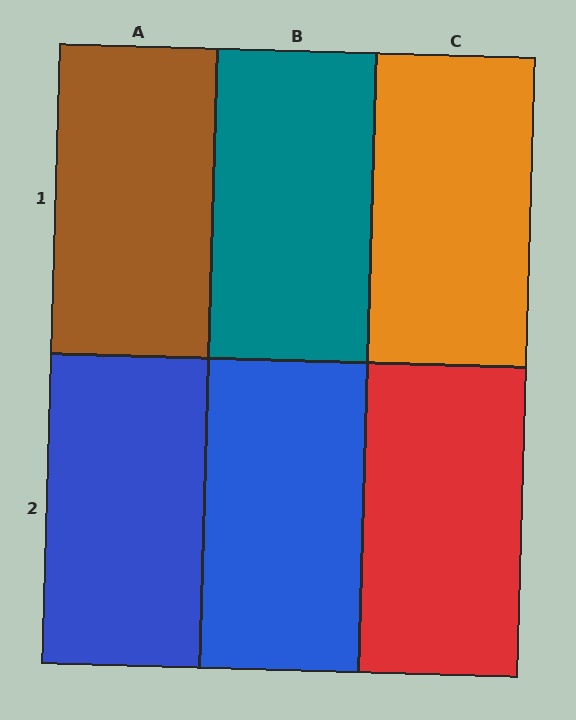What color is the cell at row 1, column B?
Teal.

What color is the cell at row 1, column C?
Orange.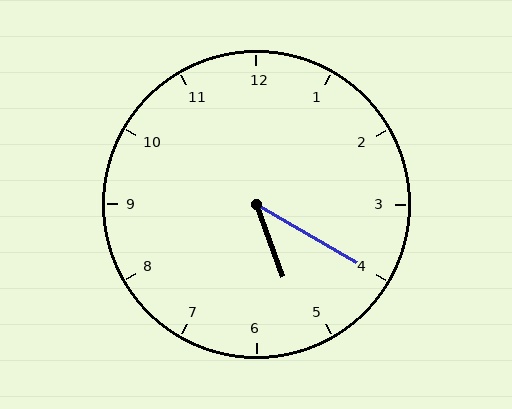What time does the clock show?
5:20.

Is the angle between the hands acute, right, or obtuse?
It is acute.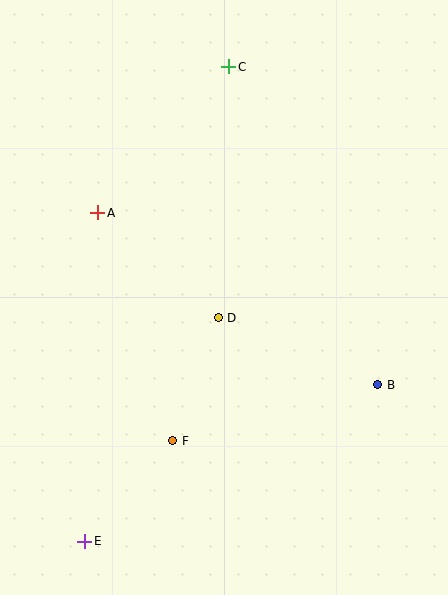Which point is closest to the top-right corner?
Point C is closest to the top-right corner.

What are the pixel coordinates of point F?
Point F is at (173, 441).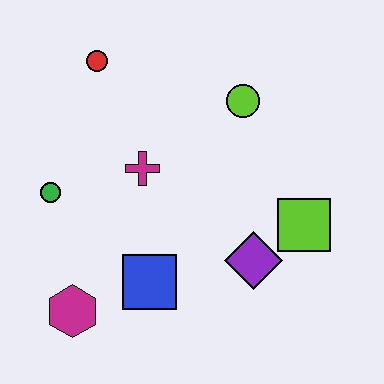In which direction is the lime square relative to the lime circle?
The lime square is below the lime circle.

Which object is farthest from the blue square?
The red circle is farthest from the blue square.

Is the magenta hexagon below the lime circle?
Yes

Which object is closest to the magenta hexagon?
The blue square is closest to the magenta hexagon.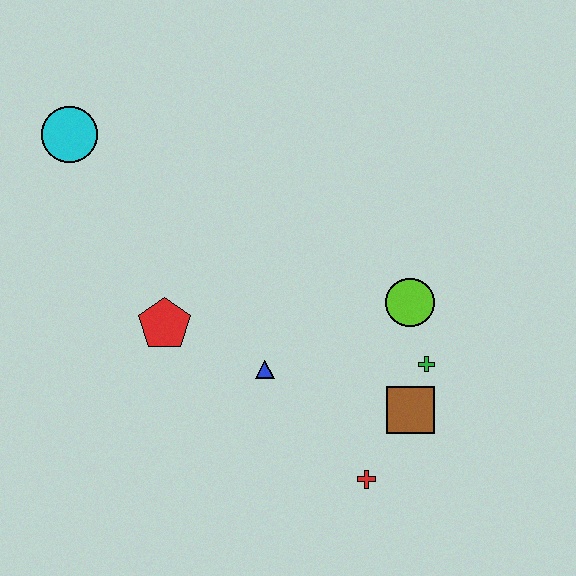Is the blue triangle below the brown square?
No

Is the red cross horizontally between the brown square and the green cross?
No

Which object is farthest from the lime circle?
The cyan circle is farthest from the lime circle.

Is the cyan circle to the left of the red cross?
Yes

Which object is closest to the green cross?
The brown square is closest to the green cross.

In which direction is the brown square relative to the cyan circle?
The brown square is to the right of the cyan circle.